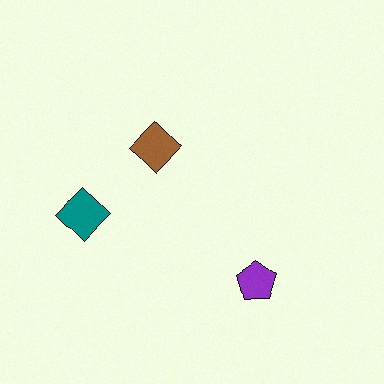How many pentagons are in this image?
There is 1 pentagon.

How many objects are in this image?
There are 3 objects.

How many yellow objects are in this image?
There are no yellow objects.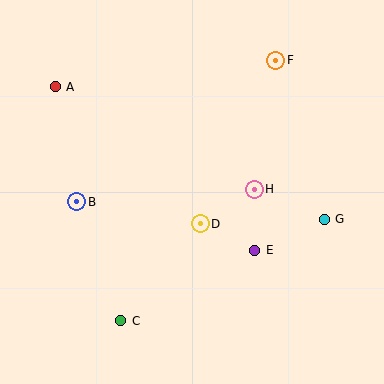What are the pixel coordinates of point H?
Point H is at (254, 189).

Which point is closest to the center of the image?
Point D at (200, 224) is closest to the center.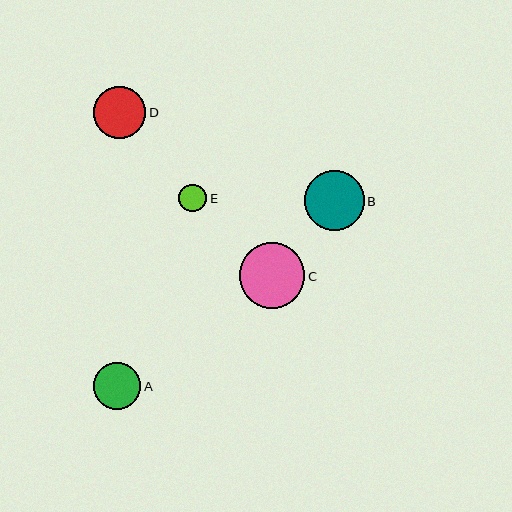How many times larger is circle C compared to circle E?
Circle C is approximately 2.3 times the size of circle E.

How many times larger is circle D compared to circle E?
Circle D is approximately 1.9 times the size of circle E.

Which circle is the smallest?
Circle E is the smallest with a size of approximately 28 pixels.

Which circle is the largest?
Circle C is the largest with a size of approximately 65 pixels.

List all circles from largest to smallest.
From largest to smallest: C, B, D, A, E.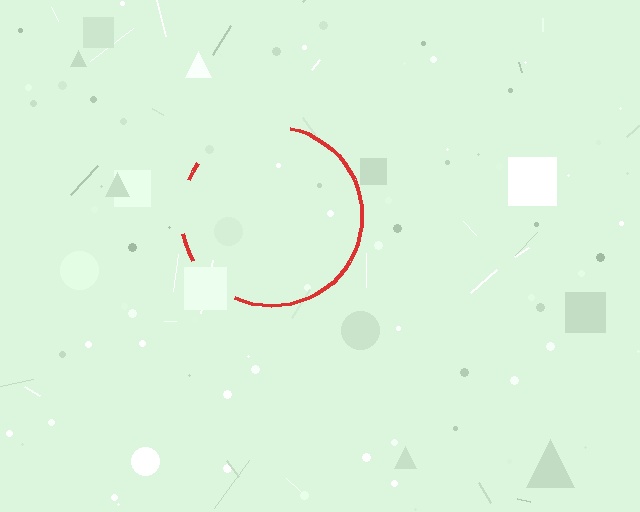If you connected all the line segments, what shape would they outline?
They would outline a circle.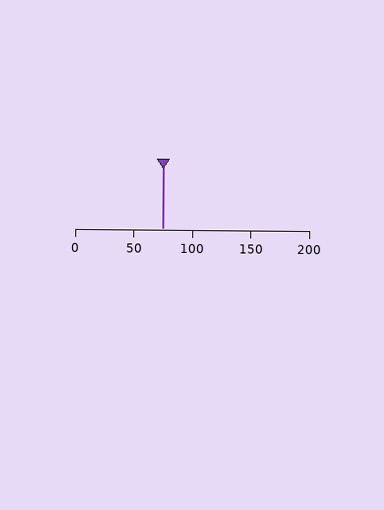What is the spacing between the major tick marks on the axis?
The major ticks are spaced 50 apart.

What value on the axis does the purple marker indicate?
The marker indicates approximately 75.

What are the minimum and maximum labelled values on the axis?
The axis runs from 0 to 200.